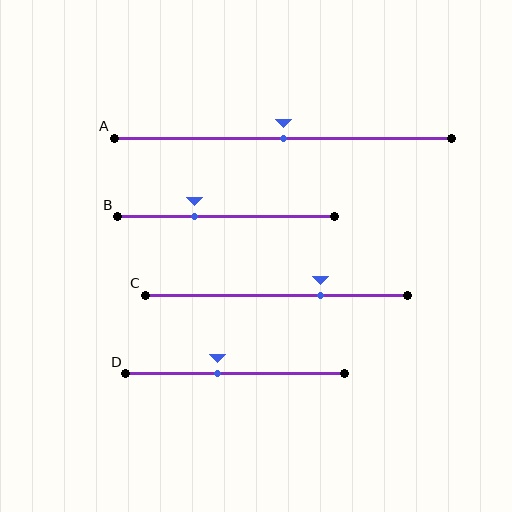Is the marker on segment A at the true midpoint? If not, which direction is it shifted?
Yes, the marker on segment A is at the true midpoint.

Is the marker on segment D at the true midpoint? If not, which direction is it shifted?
No, the marker on segment D is shifted to the left by about 8% of the segment length.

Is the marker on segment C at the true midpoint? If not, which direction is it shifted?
No, the marker on segment C is shifted to the right by about 17% of the segment length.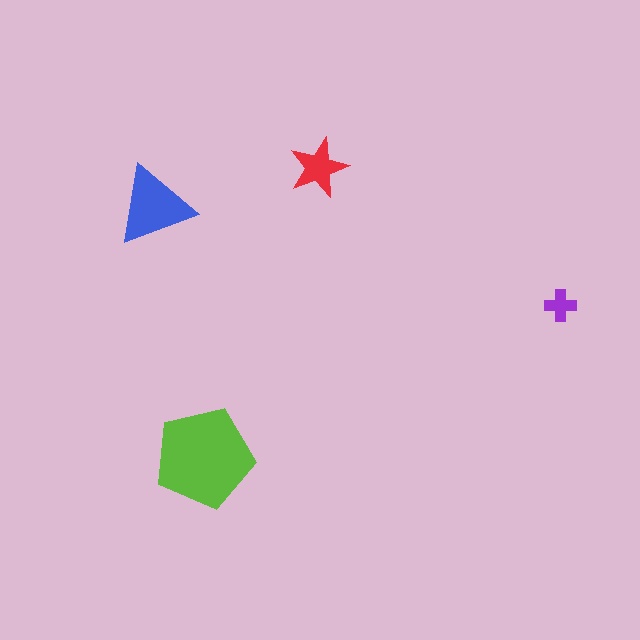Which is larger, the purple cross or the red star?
The red star.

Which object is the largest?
The lime pentagon.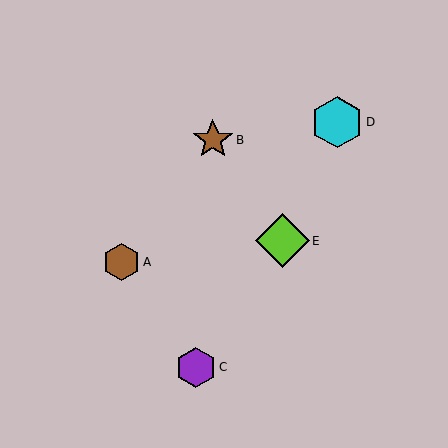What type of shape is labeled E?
Shape E is a lime diamond.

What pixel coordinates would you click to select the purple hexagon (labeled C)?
Click at (196, 367) to select the purple hexagon C.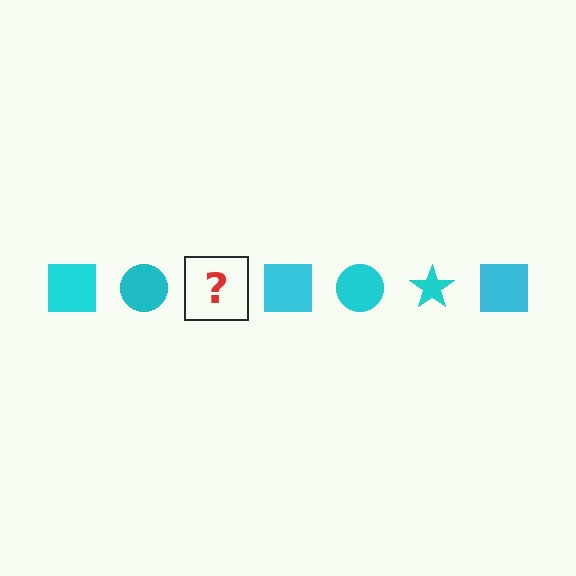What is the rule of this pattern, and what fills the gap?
The rule is that the pattern cycles through square, circle, star shapes in cyan. The gap should be filled with a cyan star.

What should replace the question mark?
The question mark should be replaced with a cyan star.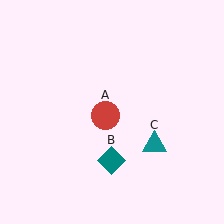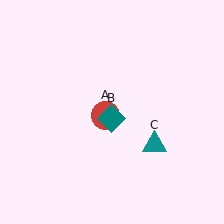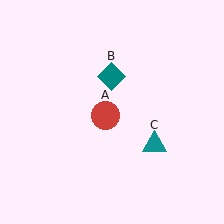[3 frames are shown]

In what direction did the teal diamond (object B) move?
The teal diamond (object B) moved up.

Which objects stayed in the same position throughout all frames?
Red circle (object A) and teal triangle (object C) remained stationary.